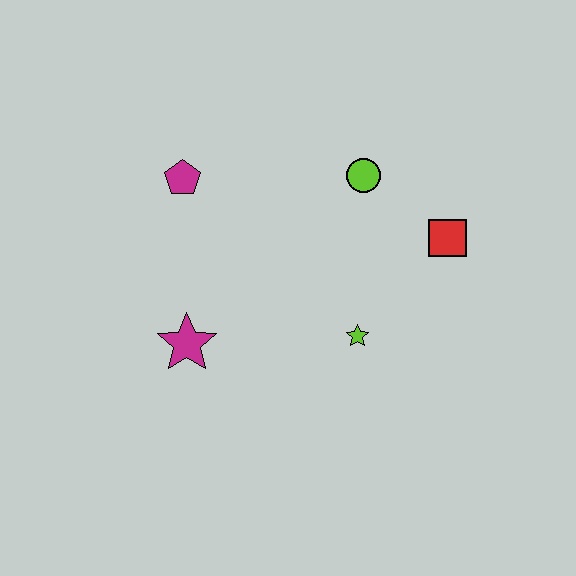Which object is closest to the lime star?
The red square is closest to the lime star.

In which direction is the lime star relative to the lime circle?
The lime star is below the lime circle.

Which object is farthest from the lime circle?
The magenta star is farthest from the lime circle.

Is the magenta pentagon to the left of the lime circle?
Yes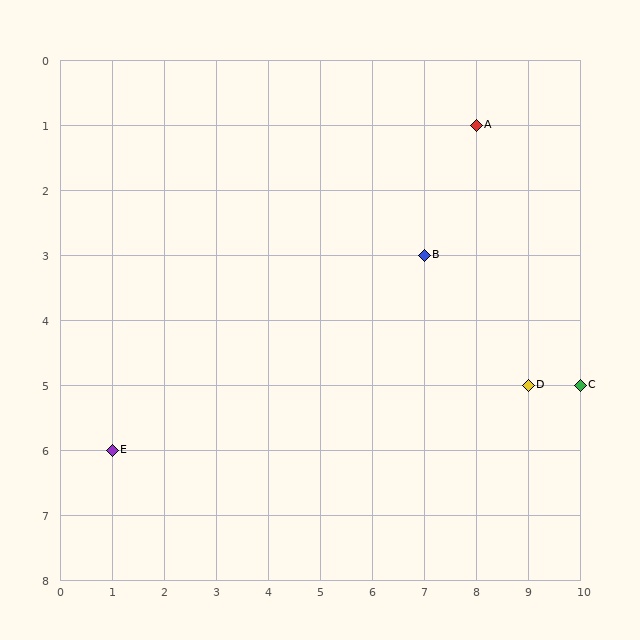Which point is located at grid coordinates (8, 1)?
Point A is at (8, 1).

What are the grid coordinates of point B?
Point B is at grid coordinates (7, 3).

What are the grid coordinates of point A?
Point A is at grid coordinates (8, 1).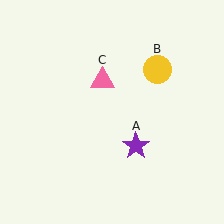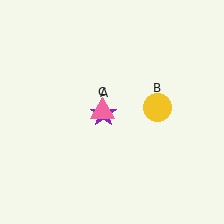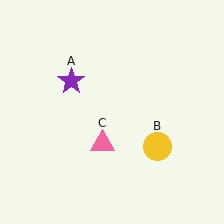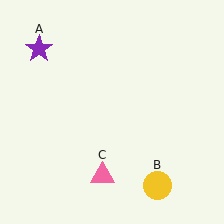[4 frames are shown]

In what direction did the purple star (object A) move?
The purple star (object A) moved up and to the left.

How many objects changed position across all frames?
3 objects changed position: purple star (object A), yellow circle (object B), pink triangle (object C).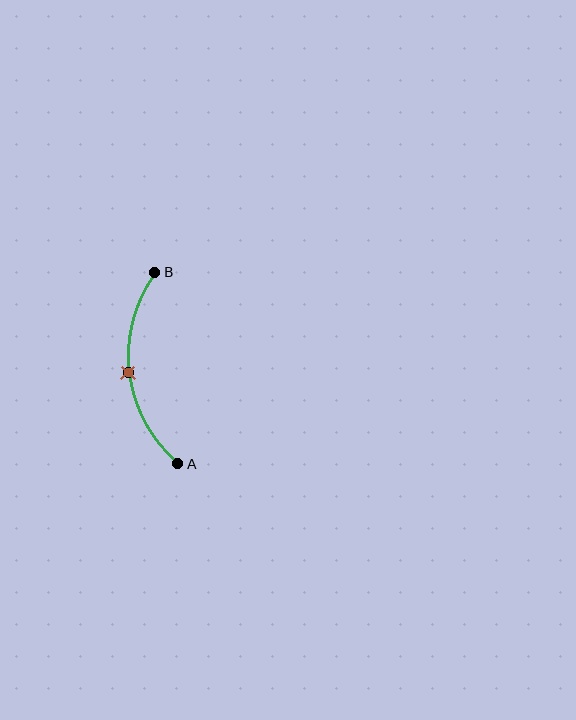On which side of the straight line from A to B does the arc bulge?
The arc bulges to the left of the straight line connecting A and B.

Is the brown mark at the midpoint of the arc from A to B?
Yes. The brown mark lies on the arc at equal arc-length from both A and B — it is the arc midpoint.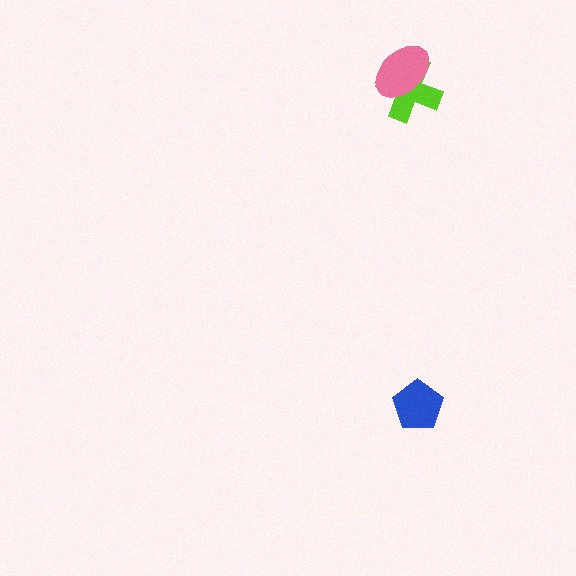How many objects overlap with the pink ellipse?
1 object overlaps with the pink ellipse.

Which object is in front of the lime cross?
The pink ellipse is in front of the lime cross.